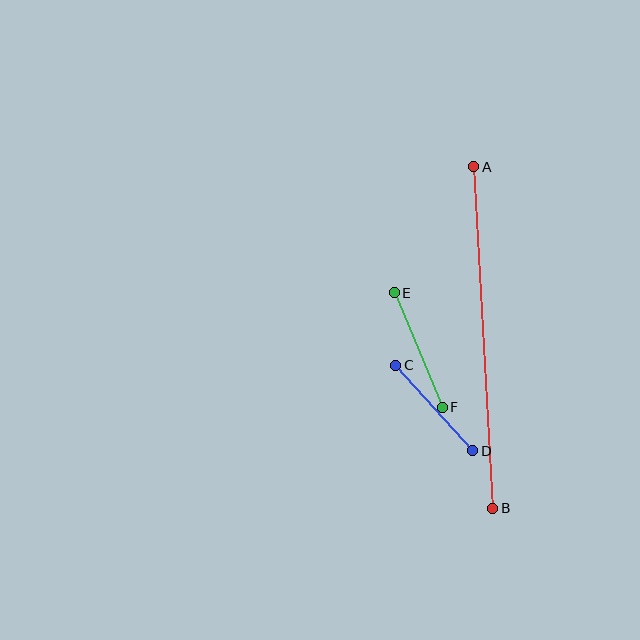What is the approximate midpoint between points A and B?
The midpoint is at approximately (483, 337) pixels.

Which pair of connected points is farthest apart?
Points A and B are farthest apart.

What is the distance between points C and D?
The distance is approximately 115 pixels.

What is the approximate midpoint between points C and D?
The midpoint is at approximately (434, 408) pixels.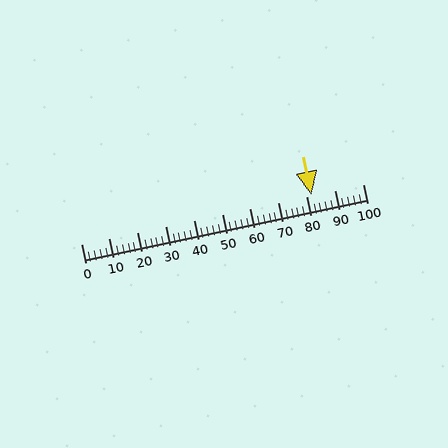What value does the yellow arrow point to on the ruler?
The yellow arrow points to approximately 82.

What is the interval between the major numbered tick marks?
The major tick marks are spaced 10 units apart.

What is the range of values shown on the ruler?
The ruler shows values from 0 to 100.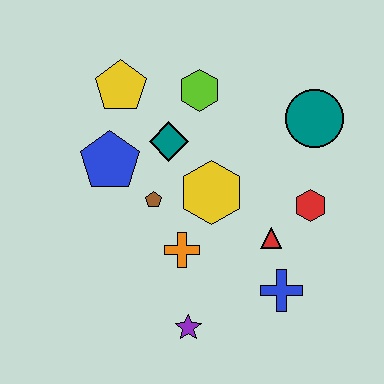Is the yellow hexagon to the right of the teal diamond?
Yes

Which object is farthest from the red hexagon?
The yellow pentagon is farthest from the red hexagon.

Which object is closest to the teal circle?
The red hexagon is closest to the teal circle.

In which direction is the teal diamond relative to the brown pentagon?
The teal diamond is above the brown pentagon.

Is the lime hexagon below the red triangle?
No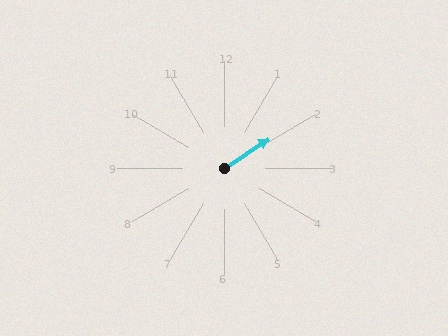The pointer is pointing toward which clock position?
Roughly 2 o'clock.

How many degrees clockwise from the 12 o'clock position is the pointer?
Approximately 57 degrees.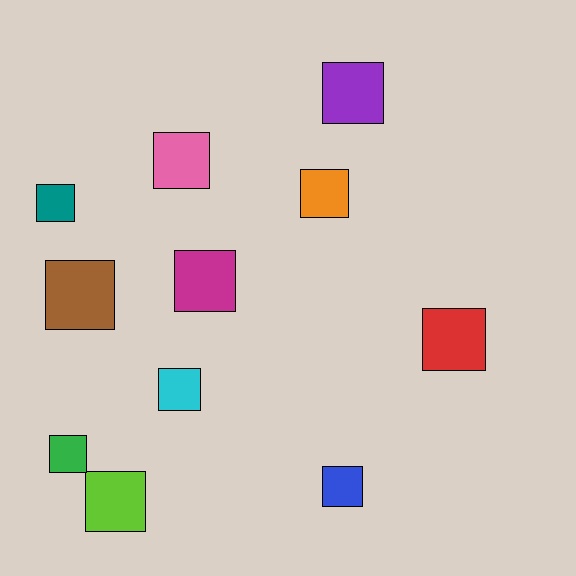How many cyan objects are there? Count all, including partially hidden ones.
There is 1 cyan object.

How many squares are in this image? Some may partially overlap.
There are 11 squares.